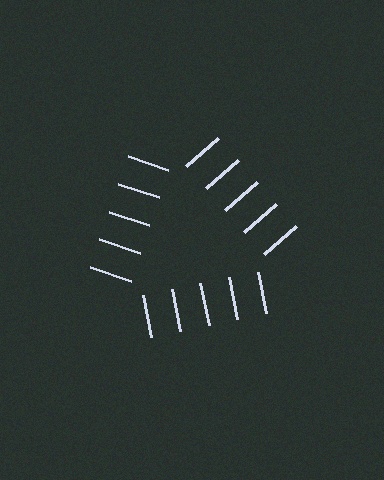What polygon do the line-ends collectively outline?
An illusory triangle — the line segments terminate on its edges but no continuous stroke is drawn.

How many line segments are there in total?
15 — 5 along each of the 3 edges.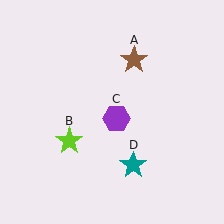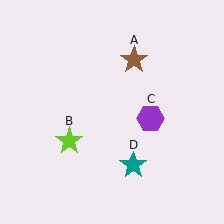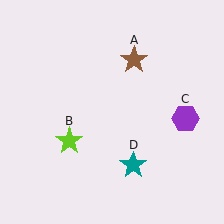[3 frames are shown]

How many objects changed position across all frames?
1 object changed position: purple hexagon (object C).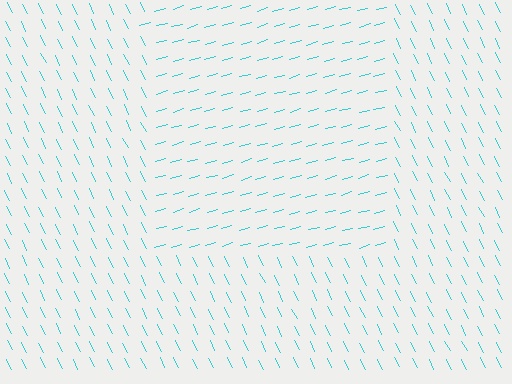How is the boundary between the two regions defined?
The boundary is defined purely by a change in line orientation (approximately 79 degrees difference). All lines are the same color and thickness.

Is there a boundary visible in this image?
Yes, there is a texture boundary formed by a change in line orientation.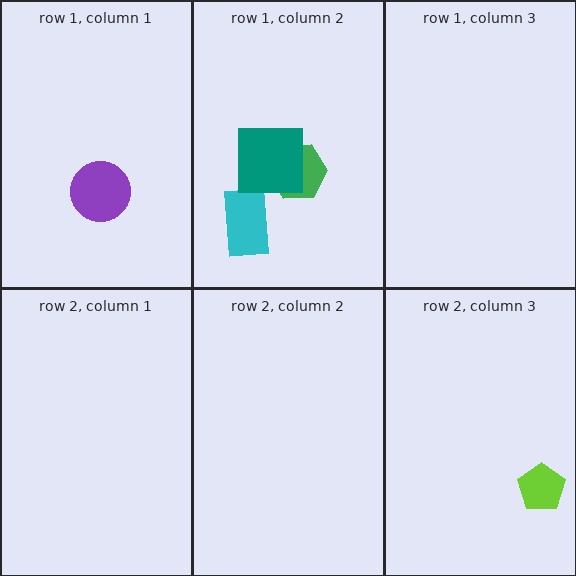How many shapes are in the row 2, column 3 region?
1.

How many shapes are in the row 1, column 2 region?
3.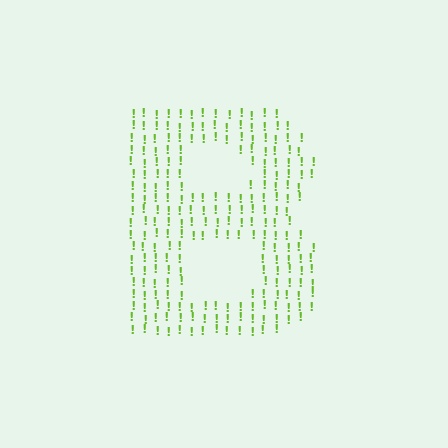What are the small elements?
The small elements are exclamation marks.